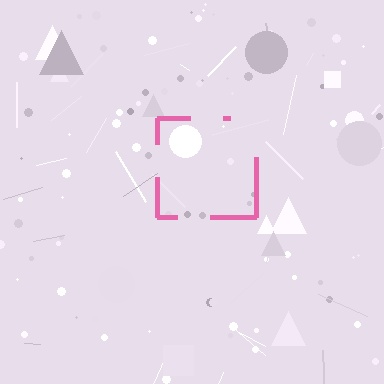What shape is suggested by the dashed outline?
The dashed outline suggests a square.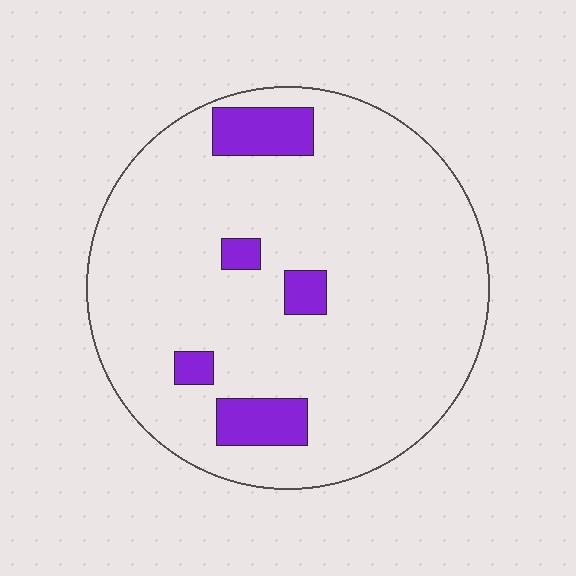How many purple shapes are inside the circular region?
5.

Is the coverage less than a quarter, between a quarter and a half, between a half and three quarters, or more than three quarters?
Less than a quarter.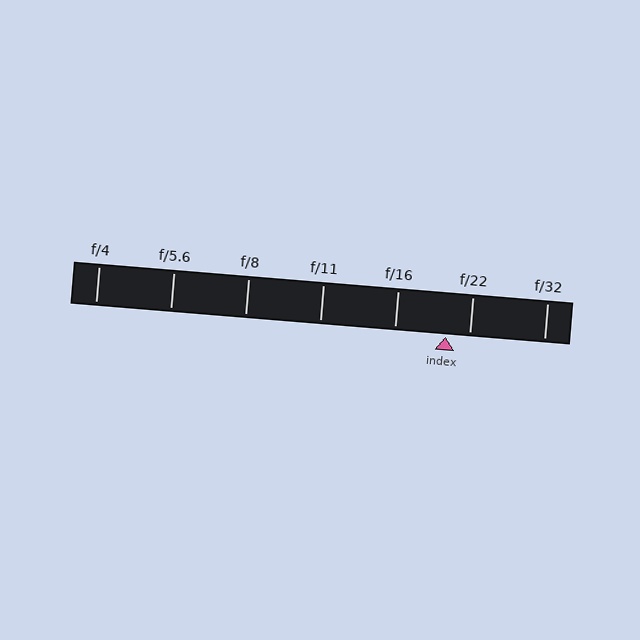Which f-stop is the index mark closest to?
The index mark is closest to f/22.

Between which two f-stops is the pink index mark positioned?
The index mark is between f/16 and f/22.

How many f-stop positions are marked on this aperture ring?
There are 7 f-stop positions marked.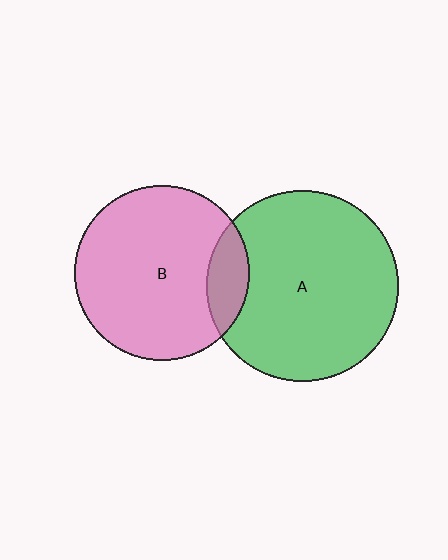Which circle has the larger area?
Circle A (green).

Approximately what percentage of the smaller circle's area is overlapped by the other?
Approximately 15%.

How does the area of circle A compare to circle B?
Approximately 1.2 times.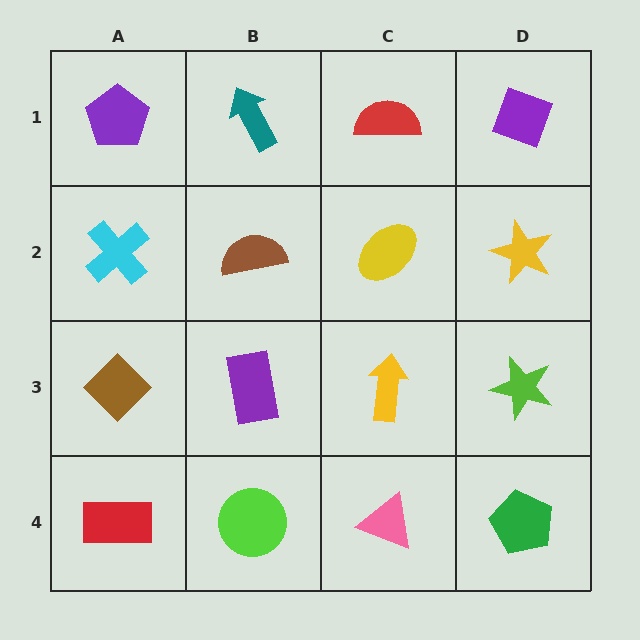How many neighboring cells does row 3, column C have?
4.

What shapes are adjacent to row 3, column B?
A brown semicircle (row 2, column B), a lime circle (row 4, column B), a brown diamond (row 3, column A), a yellow arrow (row 3, column C).